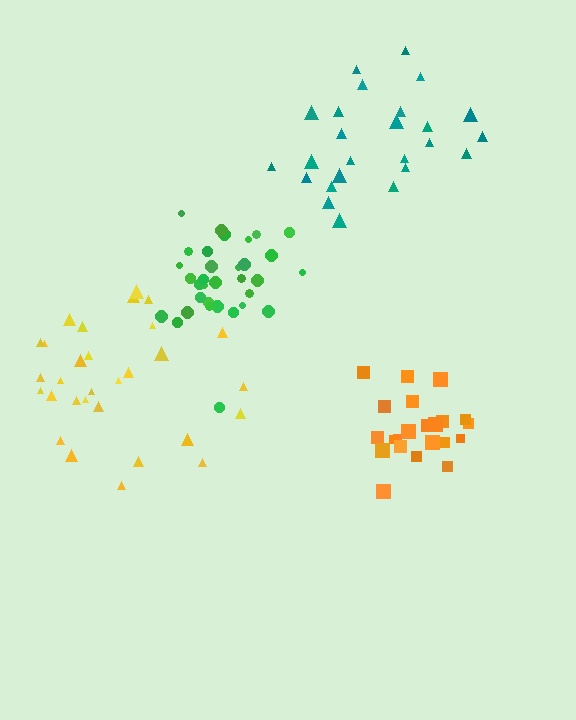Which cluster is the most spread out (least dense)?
Yellow.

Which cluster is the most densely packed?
Orange.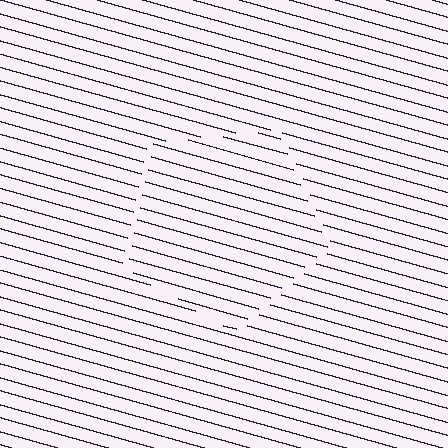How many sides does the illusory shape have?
5 sides — the line-ends trace a pentagon.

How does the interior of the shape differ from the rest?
The interior of the shape contains the same grating, shifted by half a period — the contour is defined by the phase discontinuity where line-ends from the inner and outer gratings abut.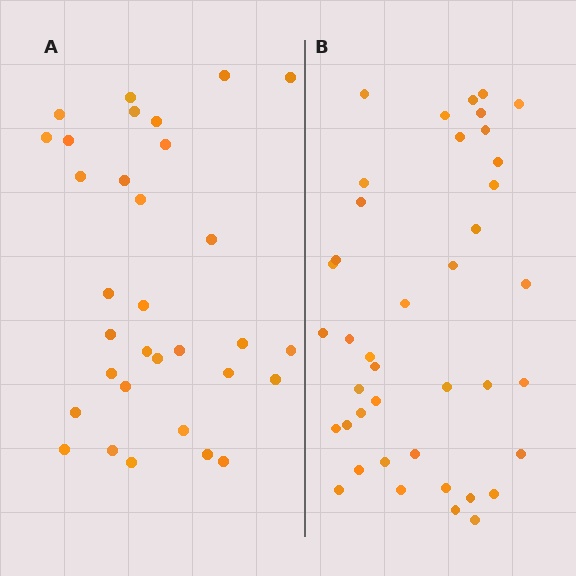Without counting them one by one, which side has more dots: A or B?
Region B (the right region) has more dots.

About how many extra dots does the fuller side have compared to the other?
Region B has roughly 8 or so more dots than region A.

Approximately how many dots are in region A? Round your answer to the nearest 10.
About 30 dots. (The exact count is 32, which rounds to 30.)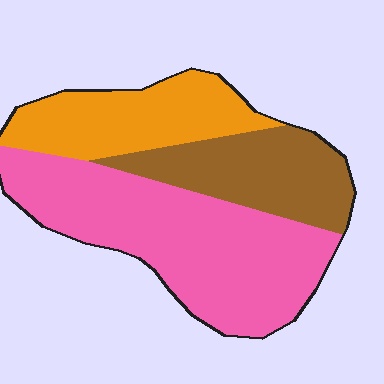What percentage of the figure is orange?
Orange takes up less than a quarter of the figure.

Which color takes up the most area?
Pink, at roughly 50%.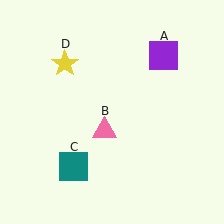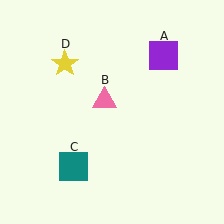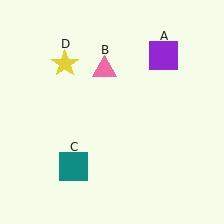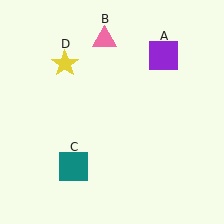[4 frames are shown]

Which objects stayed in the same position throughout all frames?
Purple square (object A) and teal square (object C) and yellow star (object D) remained stationary.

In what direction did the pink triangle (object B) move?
The pink triangle (object B) moved up.